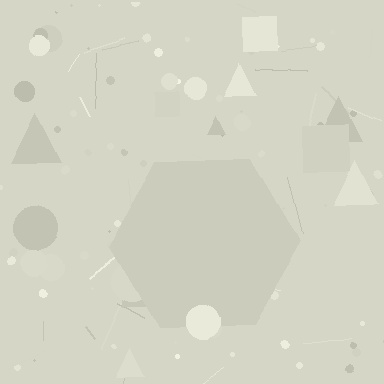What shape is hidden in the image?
A hexagon is hidden in the image.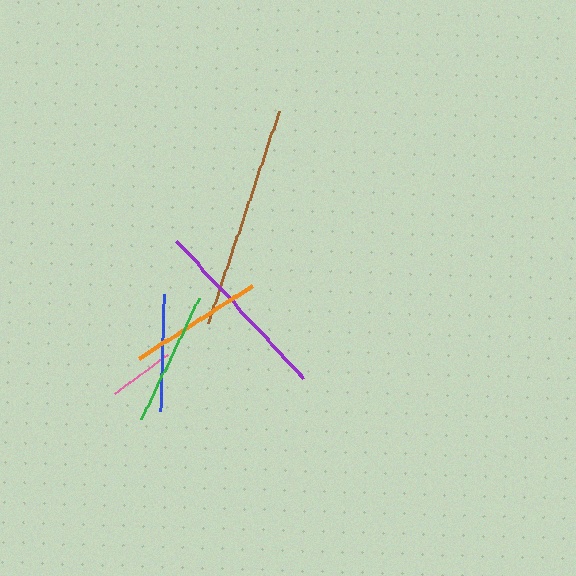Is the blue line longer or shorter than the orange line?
The orange line is longer than the blue line.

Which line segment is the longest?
The brown line is the longest at approximately 223 pixels.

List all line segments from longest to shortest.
From longest to shortest: brown, purple, orange, green, blue, pink.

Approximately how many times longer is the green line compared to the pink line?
The green line is approximately 2.0 times the length of the pink line.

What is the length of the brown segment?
The brown segment is approximately 223 pixels long.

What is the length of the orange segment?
The orange segment is approximately 135 pixels long.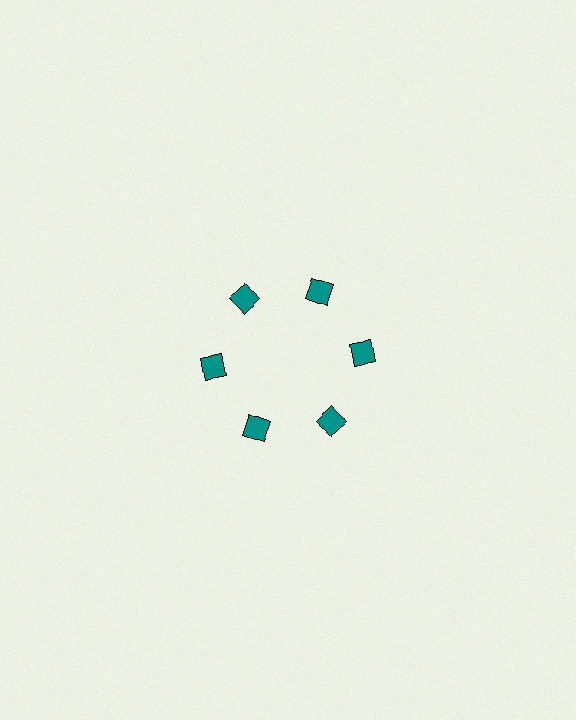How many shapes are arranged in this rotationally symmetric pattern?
There are 6 shapes, arranged in 6 groups of 1.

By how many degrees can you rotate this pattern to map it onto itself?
The pattern maps onto itself every 60 degrees of rotation.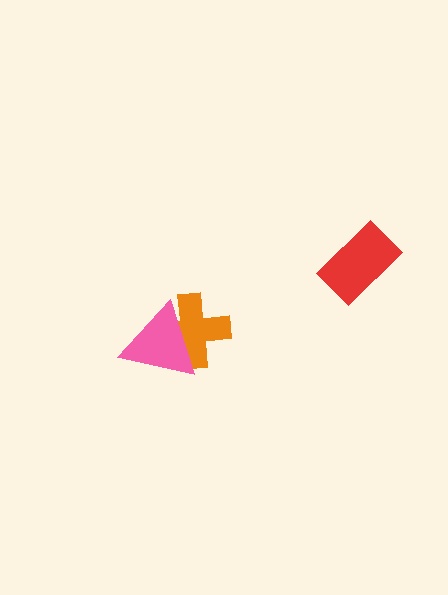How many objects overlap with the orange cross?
1 object overlaps with the orange cross.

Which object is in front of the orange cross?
The pink triangle is in front of the orange cross.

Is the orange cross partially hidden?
Yes, it is partially covered by another shape.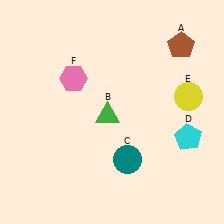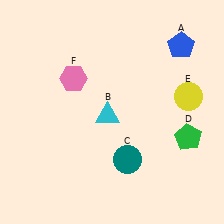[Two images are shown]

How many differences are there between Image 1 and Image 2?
There are 3 differences between the two images.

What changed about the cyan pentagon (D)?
In Image 1, D is cyan. In Image 2, it changed to green.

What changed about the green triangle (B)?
In Image 1, B is green. In Image 2, it changed to cyan.